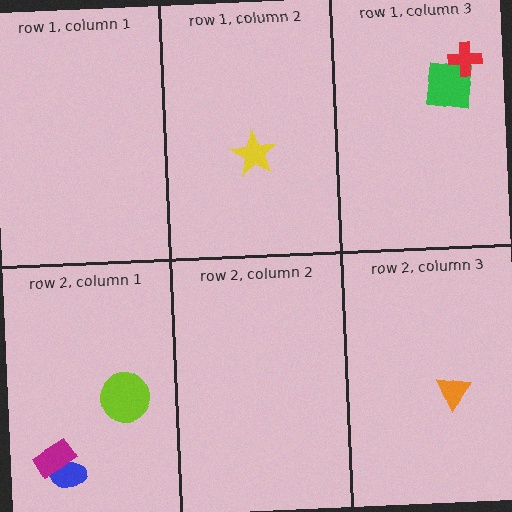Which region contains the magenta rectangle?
The row 2, column 1 region.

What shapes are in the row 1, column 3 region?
The green square, the red cross.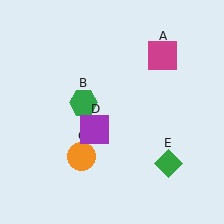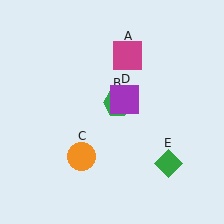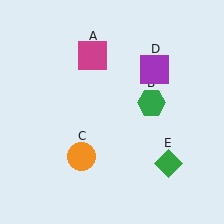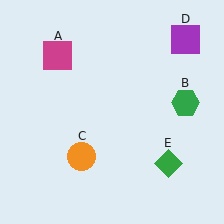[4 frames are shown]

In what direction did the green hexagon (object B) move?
The green hexagon (object B) moved right.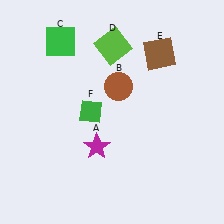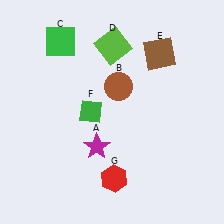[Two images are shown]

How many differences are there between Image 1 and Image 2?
There is 1 difference between the two images.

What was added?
A red hexagon (G) was added in Image 2.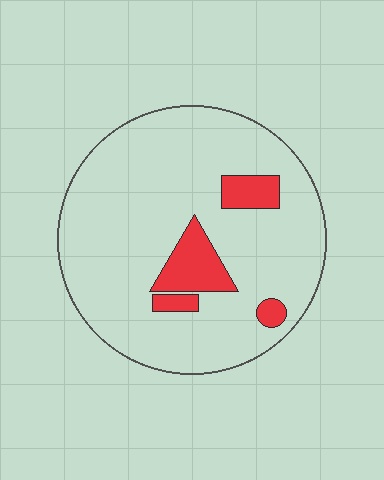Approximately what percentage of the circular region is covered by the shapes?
Approximately 10%.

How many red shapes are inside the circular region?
4.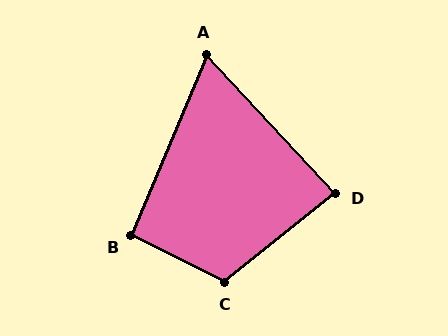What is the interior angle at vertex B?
Approximately 94 degrees (approximately right).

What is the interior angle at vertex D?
Approximately 86 degrees (approximately right).